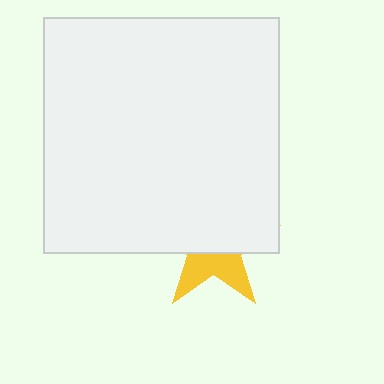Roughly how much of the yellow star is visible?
A small part of it is visible (roughly 39%).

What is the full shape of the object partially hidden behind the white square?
The partially hidden object is a yellow star.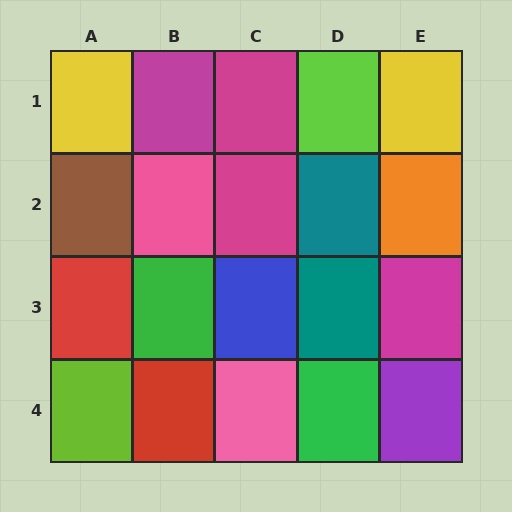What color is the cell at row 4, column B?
Red.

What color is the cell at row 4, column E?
Purple.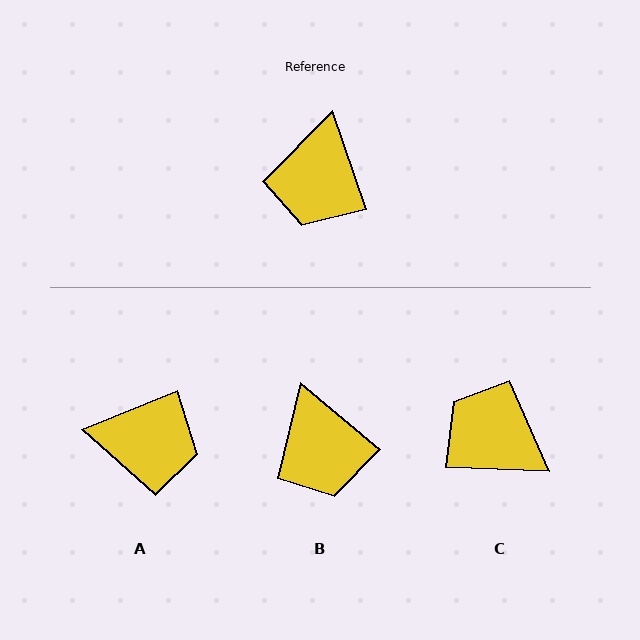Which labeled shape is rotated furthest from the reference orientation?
C, about 111 degrees away.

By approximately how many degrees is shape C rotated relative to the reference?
Approximately 111 degrees clockwise.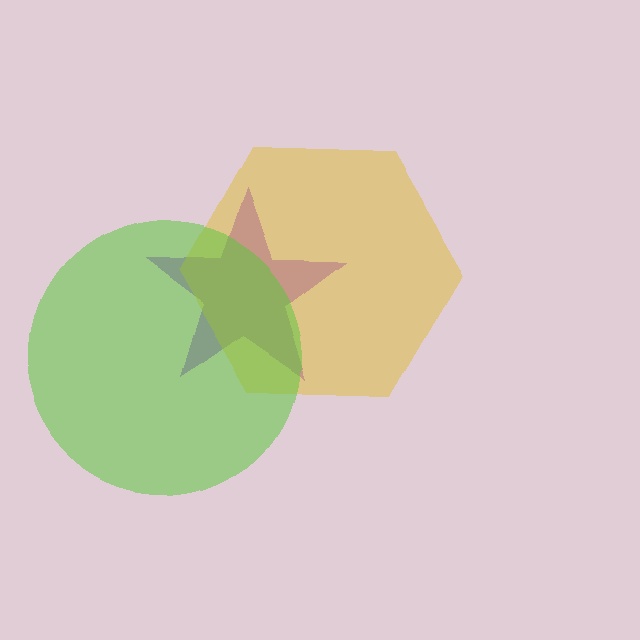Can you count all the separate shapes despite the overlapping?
Yes, there are 3 separate shapes.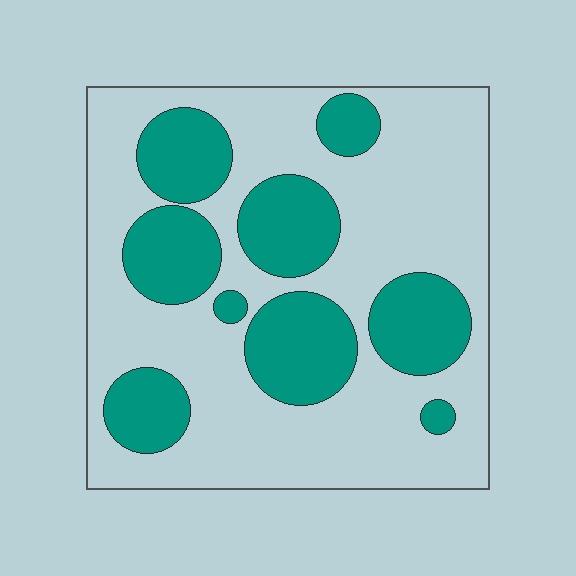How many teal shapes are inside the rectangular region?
9.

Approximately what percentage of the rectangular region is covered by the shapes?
Approximately 35%.